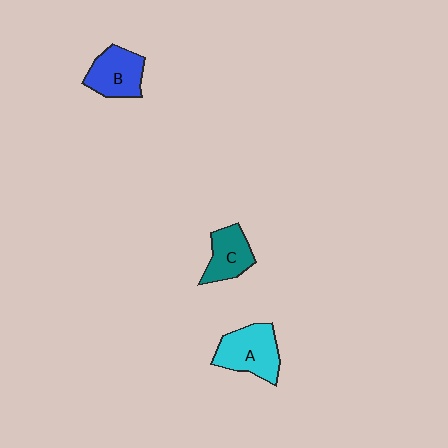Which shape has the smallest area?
Shape C (teal).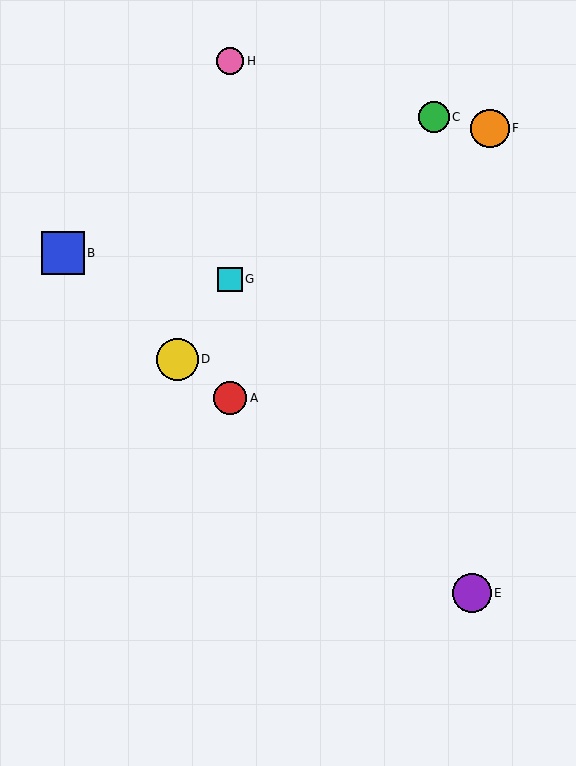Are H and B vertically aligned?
No, H is at x≈230 and B is at x≈63.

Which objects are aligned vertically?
Objects A, G, H are aligned vertically.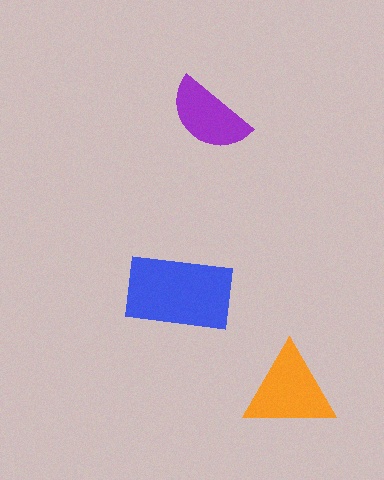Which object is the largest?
The blue rectangle.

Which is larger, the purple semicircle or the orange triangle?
The orange triangle.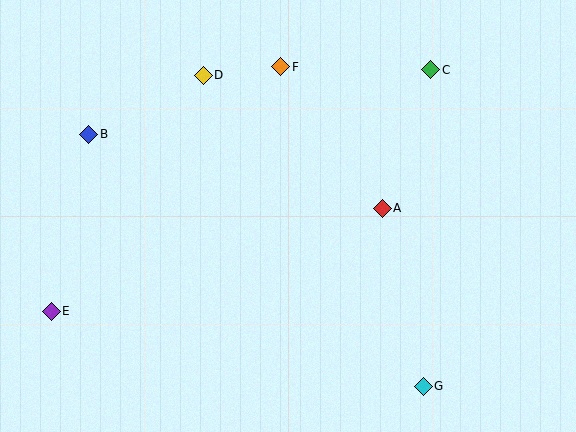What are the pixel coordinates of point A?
Point A is at (382, 208).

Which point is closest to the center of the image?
Point A at (382, 208) is closest to the center.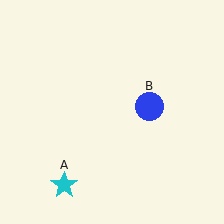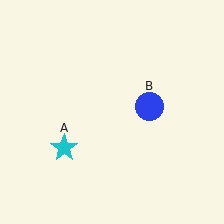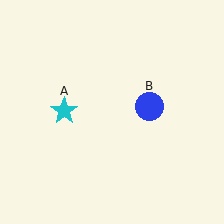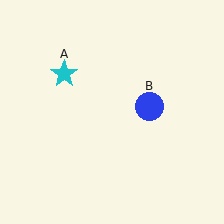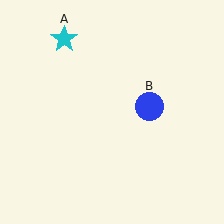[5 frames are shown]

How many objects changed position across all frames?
1 object changed position: cyan star (object A).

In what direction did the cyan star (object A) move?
The cyan star (object A) moved up.